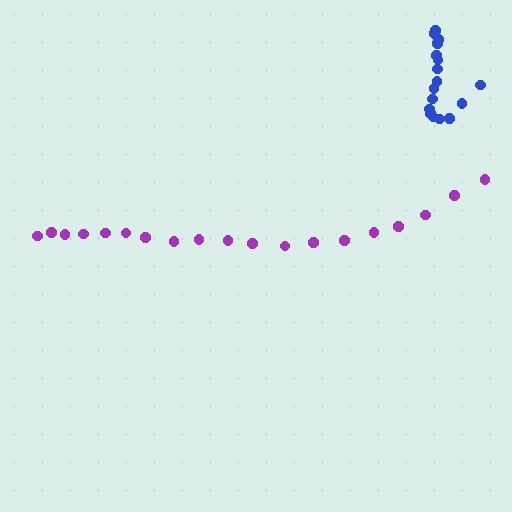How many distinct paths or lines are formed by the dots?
There are 2 distinct paths.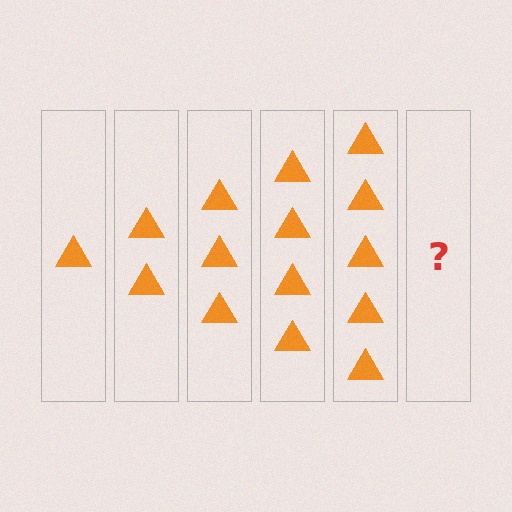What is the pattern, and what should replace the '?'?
The pattern is that each step adds one more triangle. The '?' should be 6 triangles.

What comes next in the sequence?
The next element should be 6 triangles.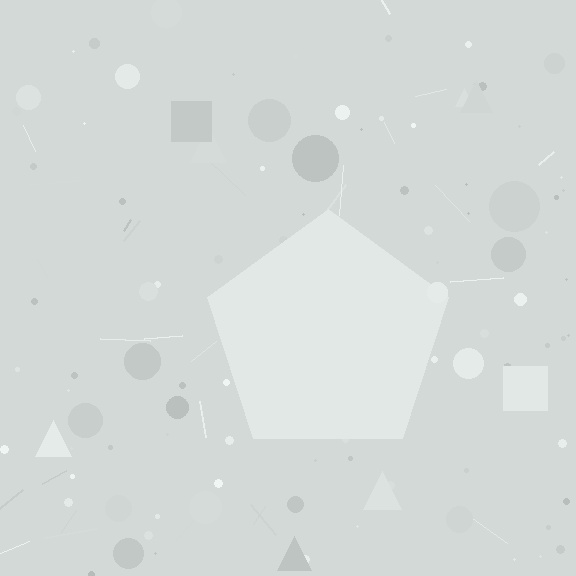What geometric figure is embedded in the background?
A pentagon is embedded in the background.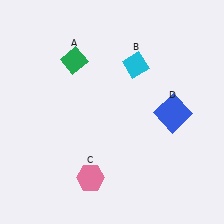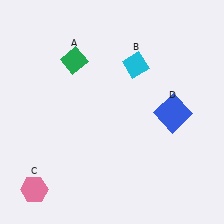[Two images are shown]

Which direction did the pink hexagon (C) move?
The pink hexagon (C) moved left.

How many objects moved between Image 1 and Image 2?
1 object moved between the two images.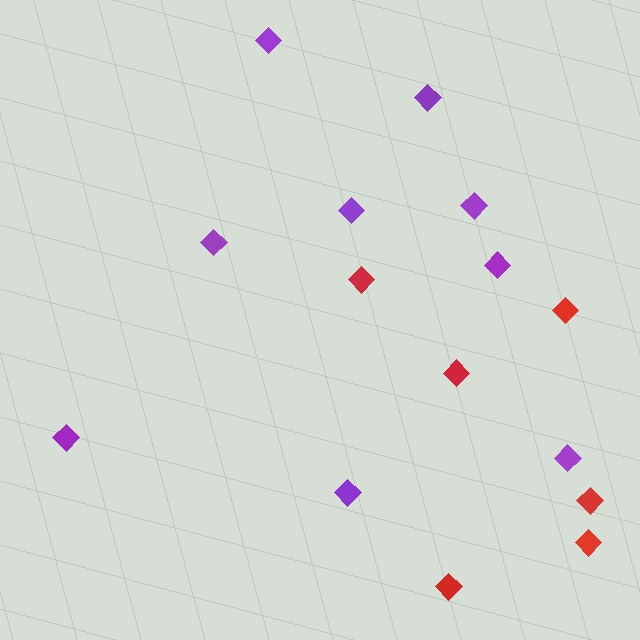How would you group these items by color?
There are 2 groups: one group of red diamonds (6) and one group of purple diamonds (9).